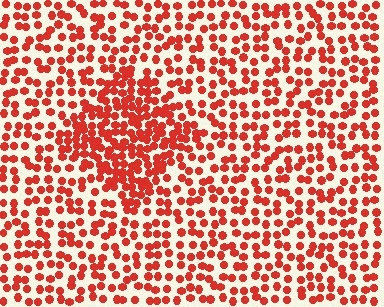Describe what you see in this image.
The image contains small red elements arranged at two different densities. A diamond-shaped region is visible where the elements are more densely packed than the surrounding area.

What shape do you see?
I see a diamond.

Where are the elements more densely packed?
The elements are more densely packed inside the diamond boundary.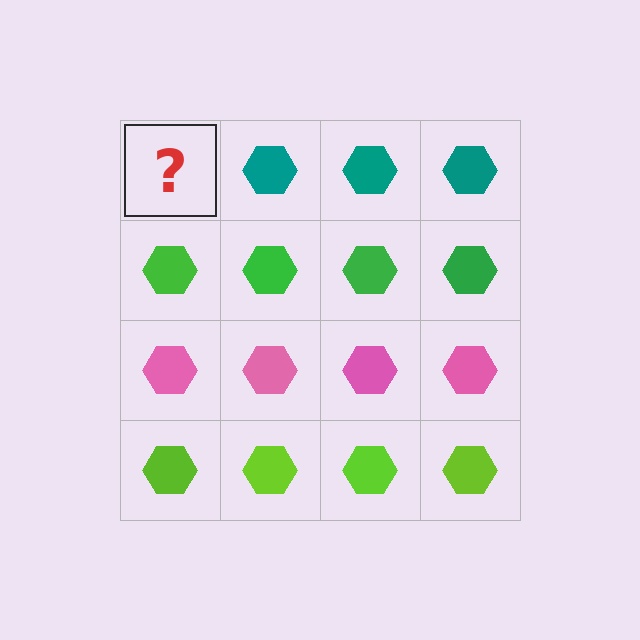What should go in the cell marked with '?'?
The missing cell should contain a teal hexagon.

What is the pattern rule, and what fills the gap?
The rule is that each row has a consistent color. The gap should be filled with a teal hexagon.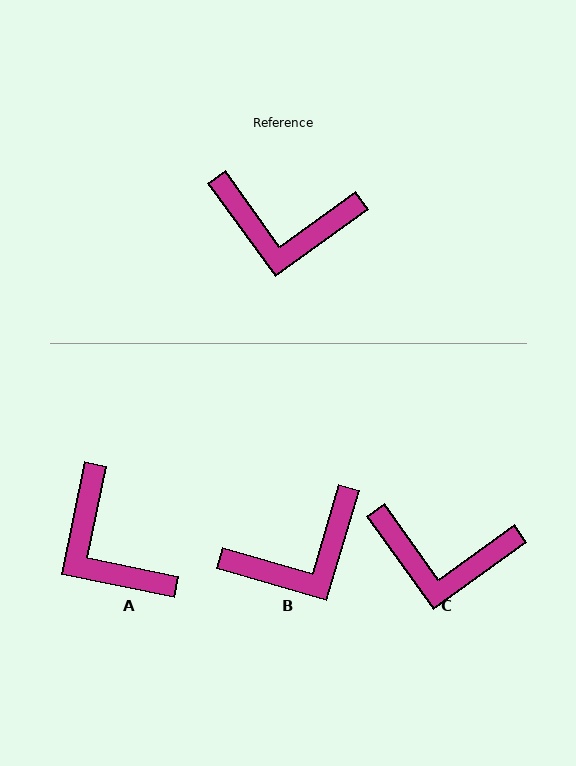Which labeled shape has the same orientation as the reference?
C.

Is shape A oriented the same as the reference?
No, it is off by about 47 degrees.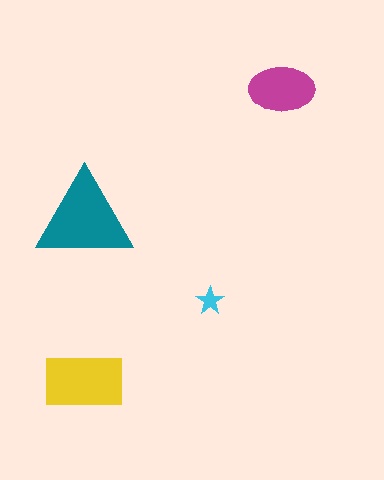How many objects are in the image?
There are 4 objects in the image.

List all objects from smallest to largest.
The cyan star, the magenta ellipse, the yellow rectangle, the teal triangle.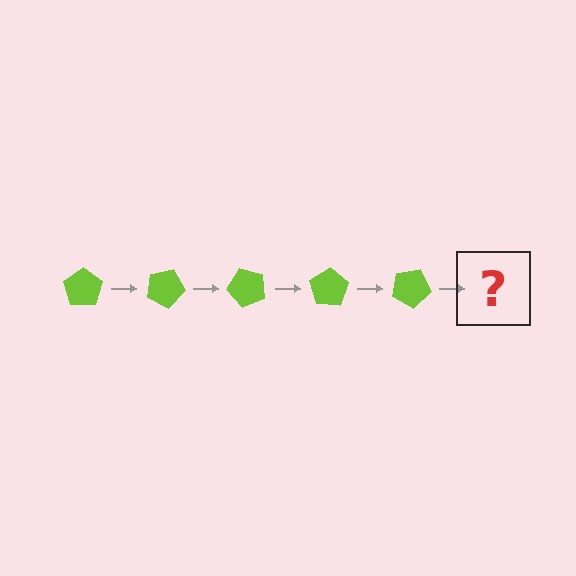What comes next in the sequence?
The next element should be a lime pentagon rotated 125 degrees.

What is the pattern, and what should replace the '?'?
The pattern is that the pentagon rotates 25 degrees each step. The '?' should be a lime pentagon rotated 125 degrees.